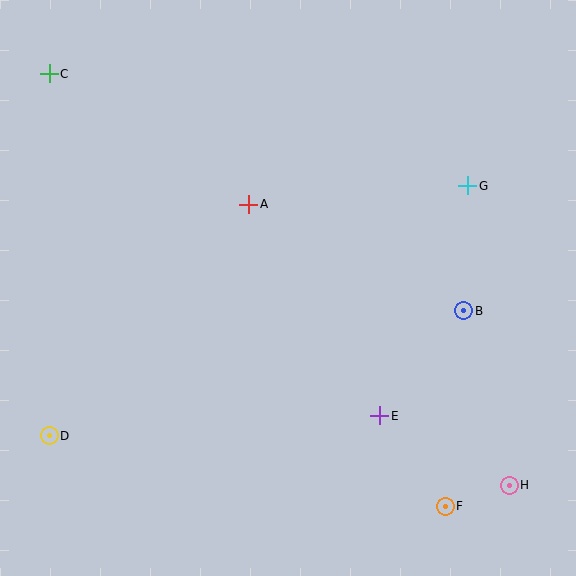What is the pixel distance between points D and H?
The distance between D and H is 463 pixels.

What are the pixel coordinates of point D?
Point D is at (49, 436).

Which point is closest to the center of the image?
Point A at (249, 204) is closest to the center.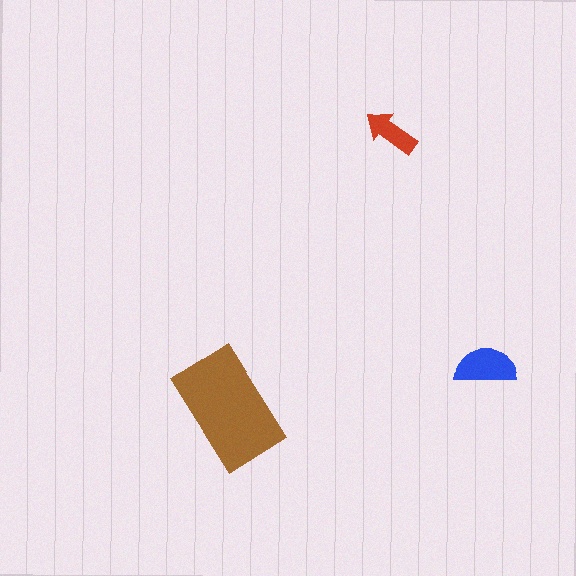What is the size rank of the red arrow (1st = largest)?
3rd.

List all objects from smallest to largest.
The red arrow, the blue semicircle, the brown rectangle.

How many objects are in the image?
There are 3 objects in the image.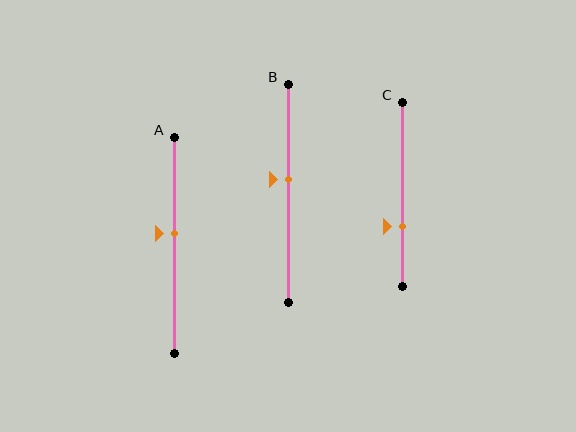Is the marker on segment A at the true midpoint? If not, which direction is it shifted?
No, the marker on segment A is shifted upward by about 6% of the segment length.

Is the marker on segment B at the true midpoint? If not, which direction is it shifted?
No, the marker on segment B is shifted upward by about 6% of the segment length.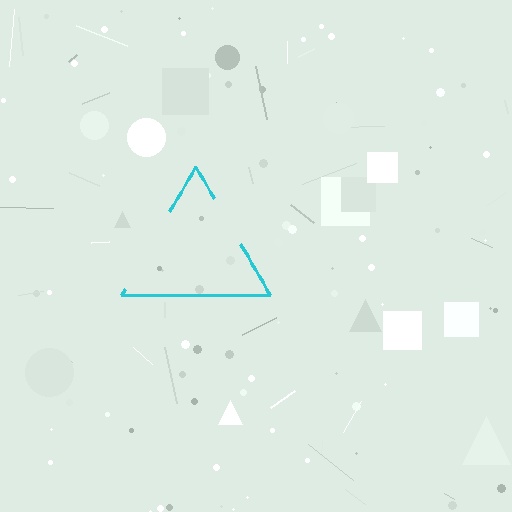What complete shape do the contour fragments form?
The contour fragments form a triangle.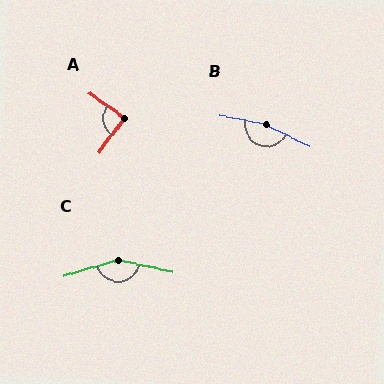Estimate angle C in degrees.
Approximately 152 degrees.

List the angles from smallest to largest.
A (88°), C (152°), B (165°).